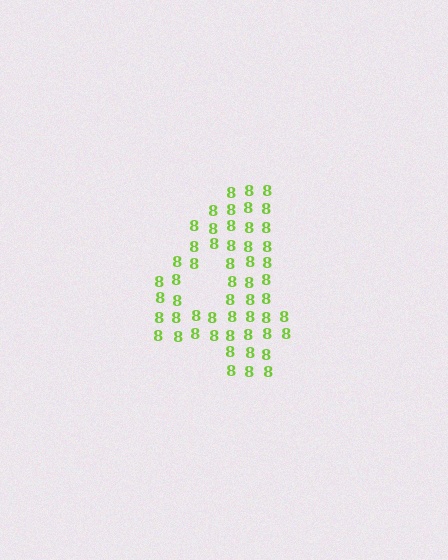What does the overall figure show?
The overall figure shows the digit 4.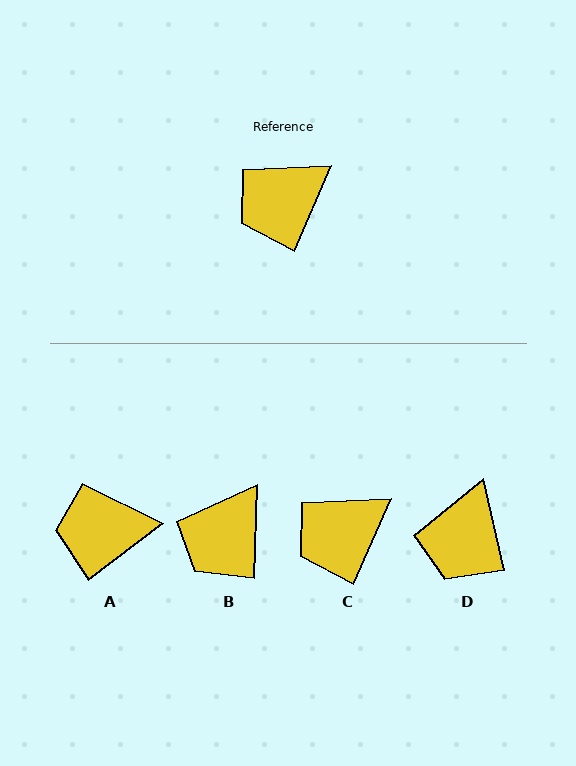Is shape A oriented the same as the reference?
No, it is off by about 29 degrees.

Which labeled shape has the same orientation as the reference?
C.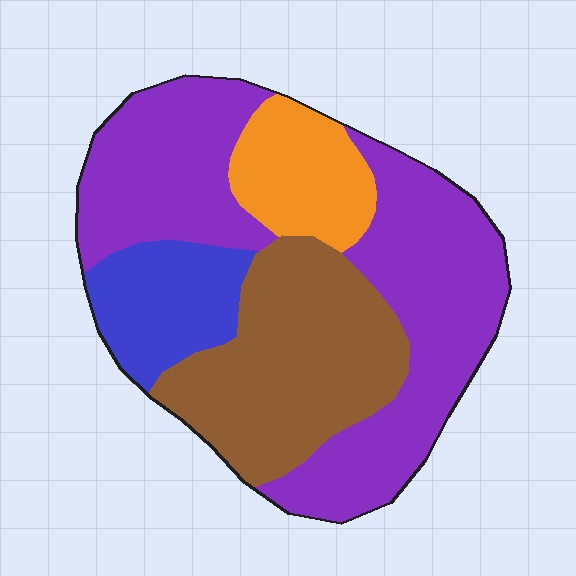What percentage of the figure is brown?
Brown covers about 30% of the figure.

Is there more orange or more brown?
Brown.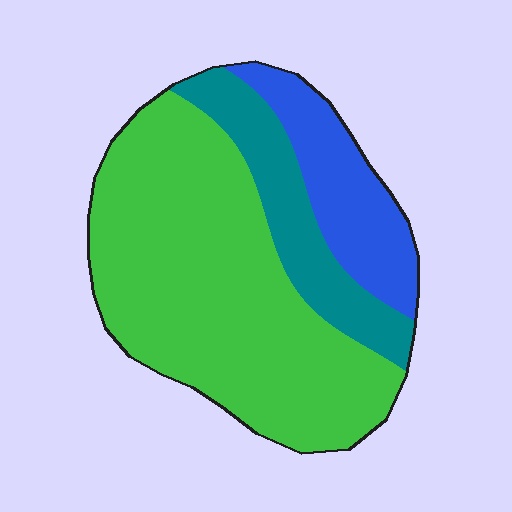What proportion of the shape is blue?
Blue takes up about one sixth (1/6) of the shape.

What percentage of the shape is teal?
Teal takes up about one fifth (1/5) of the shape.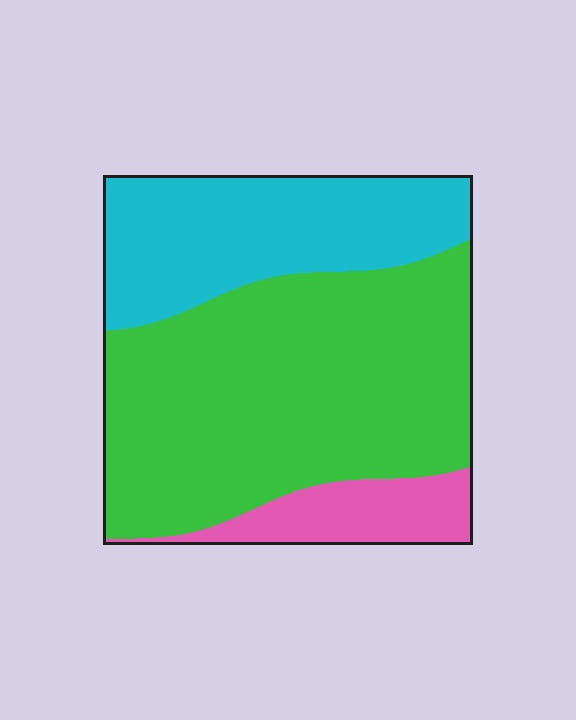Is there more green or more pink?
Green.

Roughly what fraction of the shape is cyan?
Cyan covers 30% of the shape.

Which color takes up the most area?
Green, at roughly 60%.